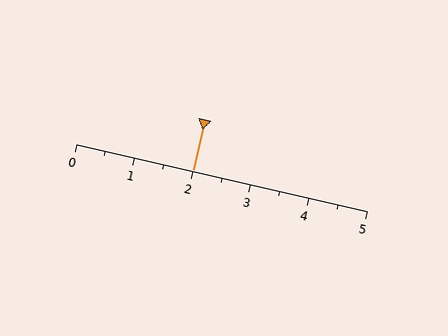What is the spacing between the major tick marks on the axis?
The major ticks are spaced 1 apart.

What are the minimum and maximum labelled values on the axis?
The axis runs from 0 to 5.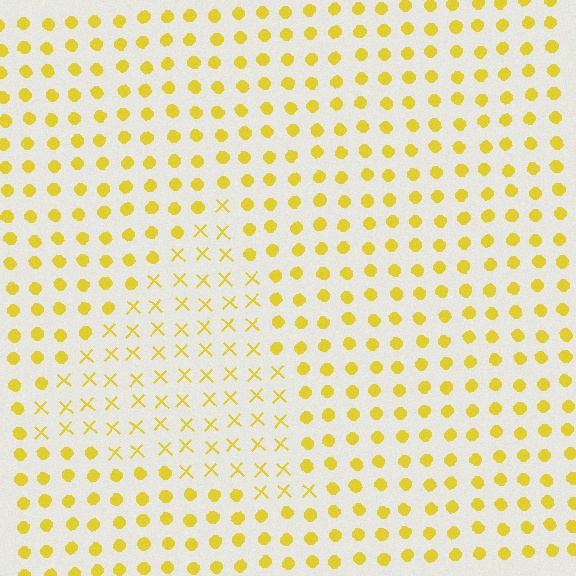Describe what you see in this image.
The image is filled with small yellow elements arranged in a uniform grid. A triangle-shaped region contains X marks, while the surrounding area contains circles. The boundary is defined purely by the change in element shape.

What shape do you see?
I see a triangle.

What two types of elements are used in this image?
The image uses X marks inside the triangle region and circles outside it.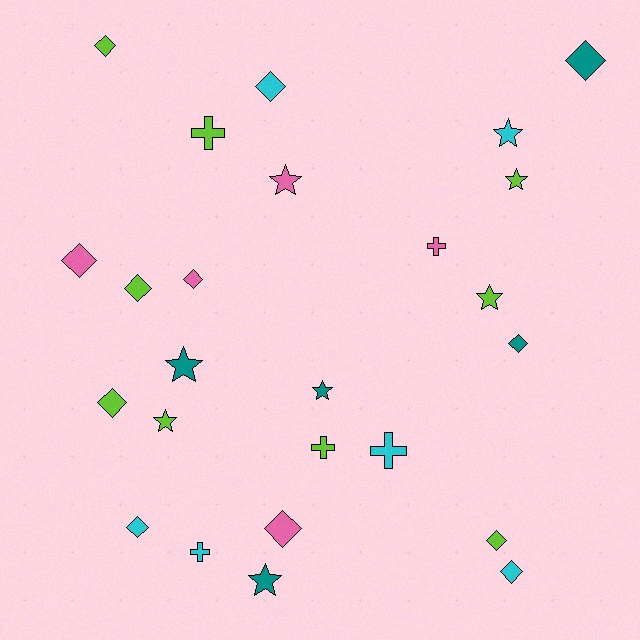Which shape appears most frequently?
Diamond, with 12 objects.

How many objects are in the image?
There are 25 objects.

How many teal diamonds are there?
There are 2 teal diamonds.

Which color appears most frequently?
Lime, with 9 objects.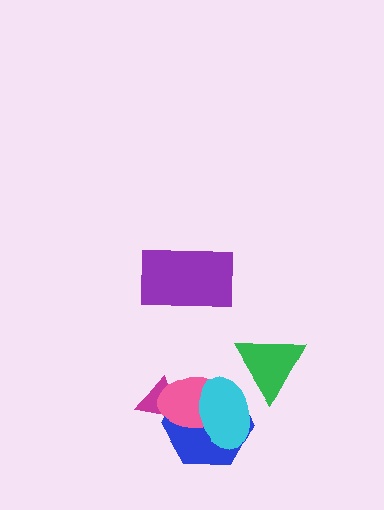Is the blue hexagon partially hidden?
Yes, it is partially covered by another shape.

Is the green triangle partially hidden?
Yes, it is partially covered by another shape.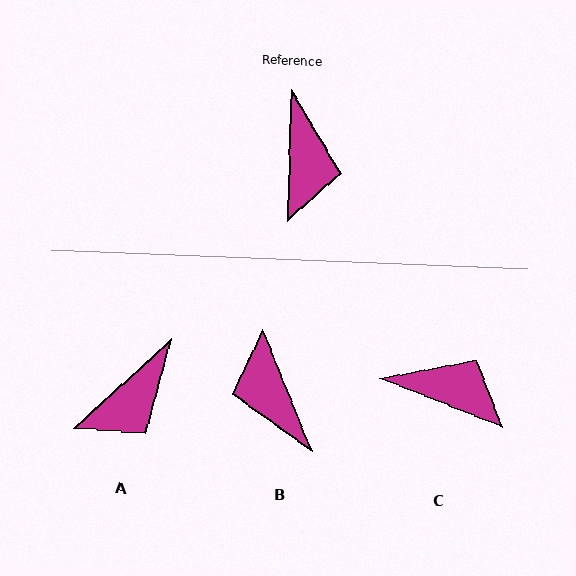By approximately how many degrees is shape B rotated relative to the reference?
Approximately 157 degrees clockwise.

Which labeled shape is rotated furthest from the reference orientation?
B, about 157 degrees away.